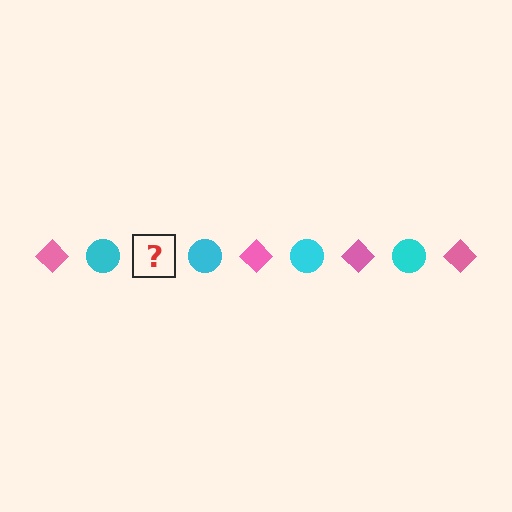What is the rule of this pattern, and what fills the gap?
The rule is that the pattern alternates between pink diamond and cyan circle. The gap should be filled with a pink diamond.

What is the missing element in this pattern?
The missing element is a pink diamond.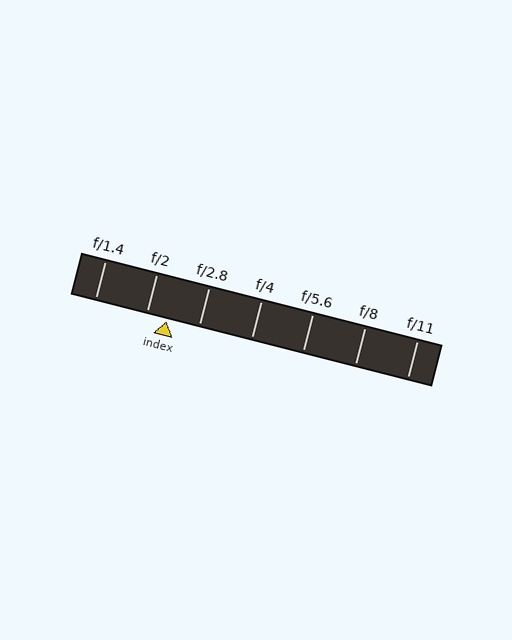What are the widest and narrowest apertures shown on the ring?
The widest aperture shown is f/1.4 and the narrowest is f/11.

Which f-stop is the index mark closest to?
The index mark is closest to f/2.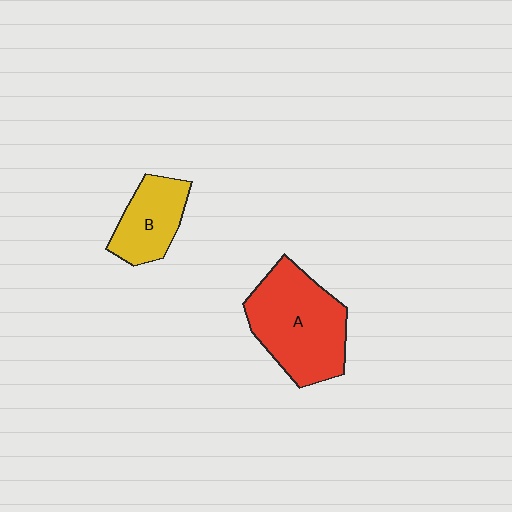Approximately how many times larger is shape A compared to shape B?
Approximately 1.8 times.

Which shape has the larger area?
Shape A (red).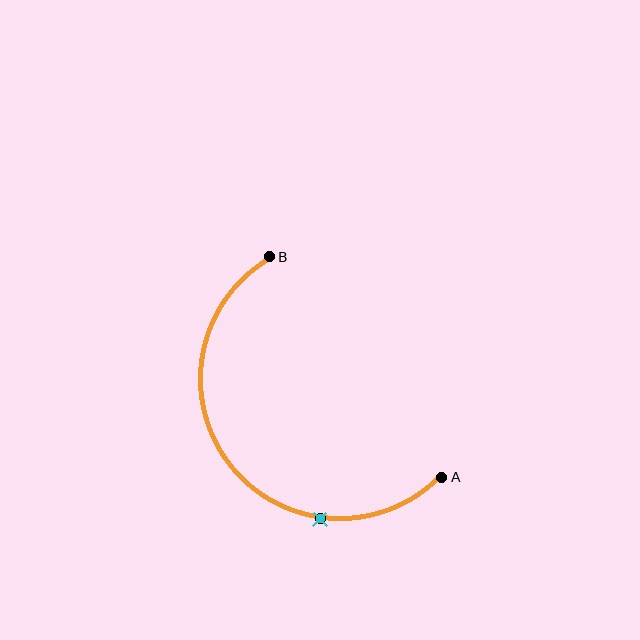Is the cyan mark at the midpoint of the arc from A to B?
No. The cyan mark lies on the arc but is closer to endpoint A. The arc midpoint would be at the point on the curve equidistant along the arc from both A and B.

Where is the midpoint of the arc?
The arc midpoint is the point on the curve farthest from the straight line joining A and B. It sits below and to the left of that line.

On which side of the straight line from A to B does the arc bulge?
The arc bulges below and to the left of the straight line connecting A and B.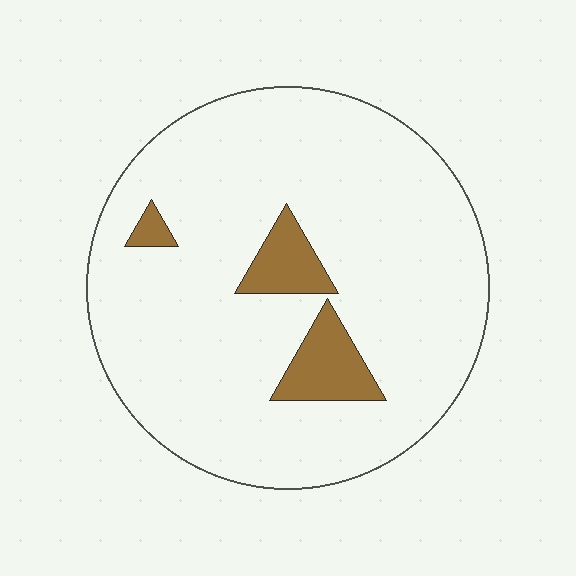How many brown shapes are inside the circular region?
3.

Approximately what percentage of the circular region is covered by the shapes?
Approximately 10%.